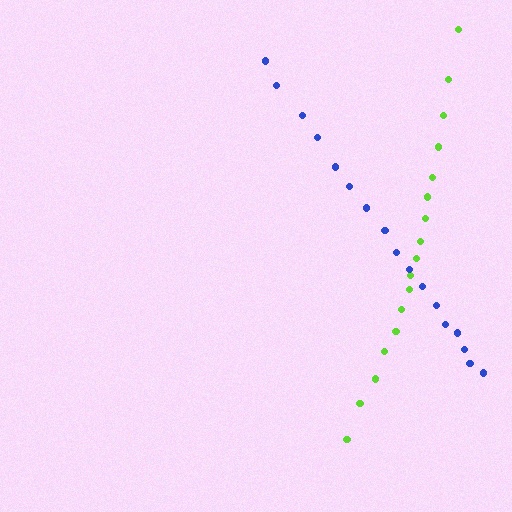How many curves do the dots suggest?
There are 2 distinct paths.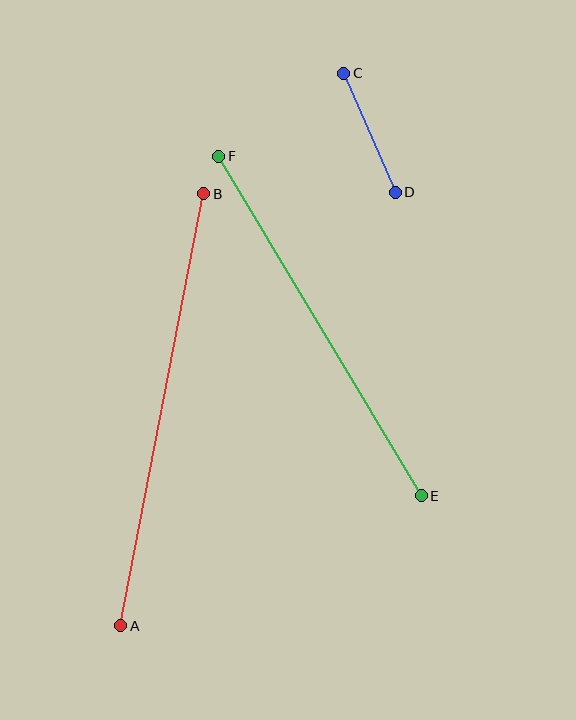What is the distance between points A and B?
The distance is approximately 440 pixels.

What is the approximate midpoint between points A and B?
The midpoint is at approximately (162, 410) pixels.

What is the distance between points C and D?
The distance is approximately 129 pixels.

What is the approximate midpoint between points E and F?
The midpoint is at approximately (320, 326) pixels.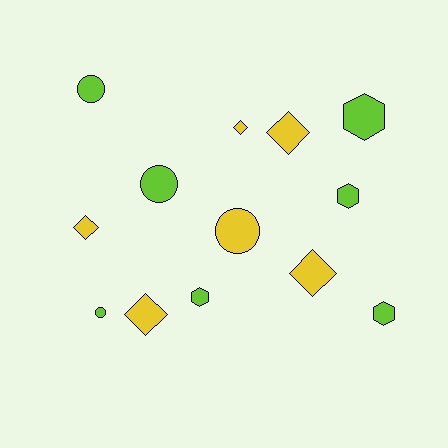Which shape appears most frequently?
Diamond, with 5 objects.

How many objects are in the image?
There are 13 objects.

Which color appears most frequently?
Lime, with 7 objects.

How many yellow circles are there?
There is 1 yellow circle.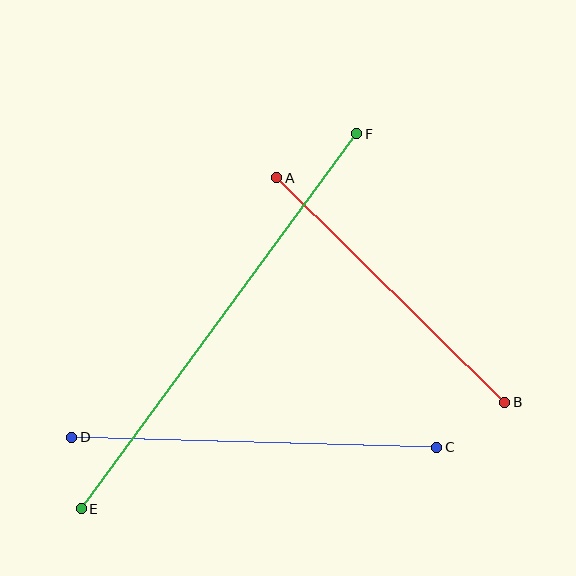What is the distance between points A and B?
The distance is approximately 320 pixels.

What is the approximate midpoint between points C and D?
The midpoint is at approximately (254, 442) pixels.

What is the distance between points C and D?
The distance is approximately 365 pixels.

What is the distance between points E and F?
The distance is approximately 466 pixels.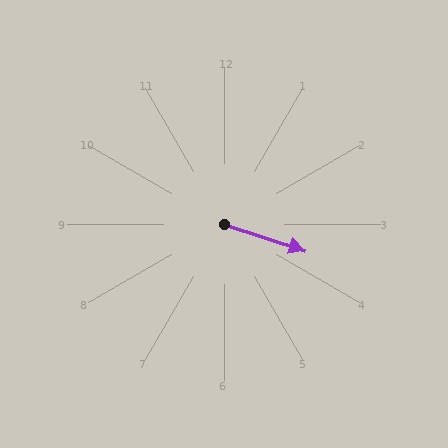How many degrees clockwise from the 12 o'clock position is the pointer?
Approximately 108 degrees.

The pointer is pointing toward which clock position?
Roughly 4 o'clock.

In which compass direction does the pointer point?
East.